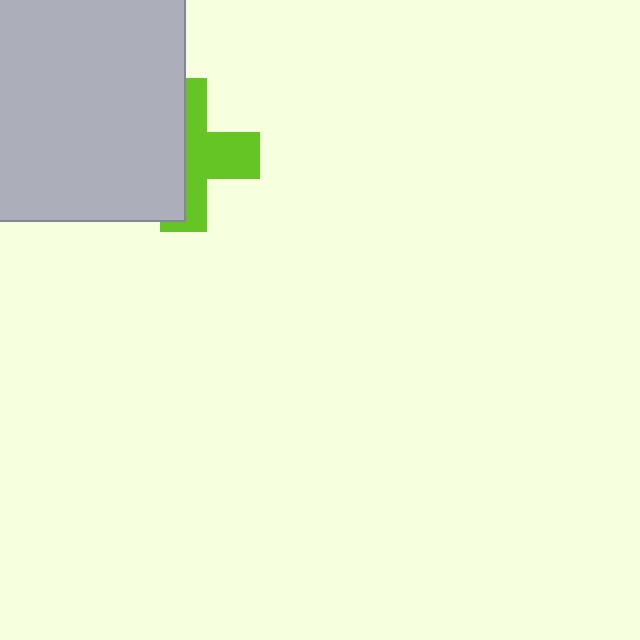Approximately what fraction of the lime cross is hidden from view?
Roughly 50% of the lime cross is hidden behind the light gray square.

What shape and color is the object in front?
The object in front is a light gray square.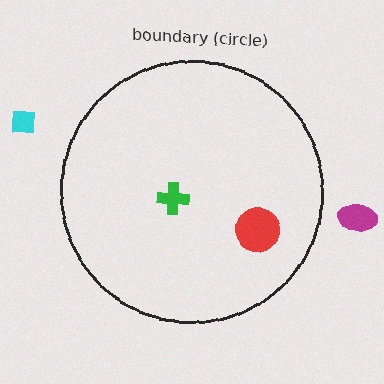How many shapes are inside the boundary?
2 inside, 2 outside.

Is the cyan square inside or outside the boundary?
Outside.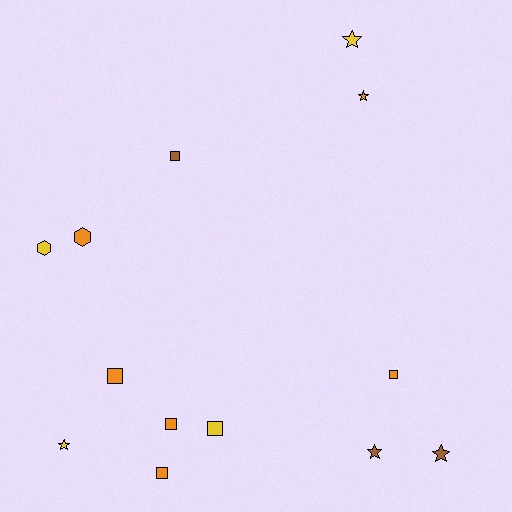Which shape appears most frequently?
Square, with 6 objects.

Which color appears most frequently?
Orange, with 6 objects.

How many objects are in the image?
There are 13 objects.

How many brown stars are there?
There are 2 brown stars.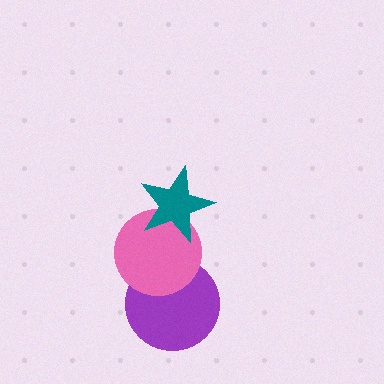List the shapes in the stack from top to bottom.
From top to bottom: the teal star, the pink circle, the purple circle.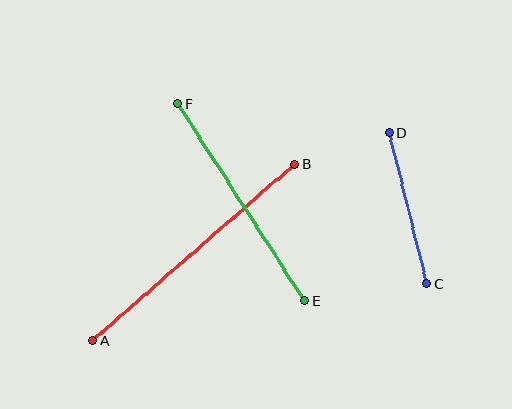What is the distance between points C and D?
The distance is approximately 155 pixels.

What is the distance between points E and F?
The distance is approximately 234 pixels.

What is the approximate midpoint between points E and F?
The midpoint is at approximately (241, 202) pixels.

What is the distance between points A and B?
The distance is approximately 269 pixels.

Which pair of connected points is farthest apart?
Points A and B are farthest apart.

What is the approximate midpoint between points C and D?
The midpoint is at approximately (408, 208) pixels.